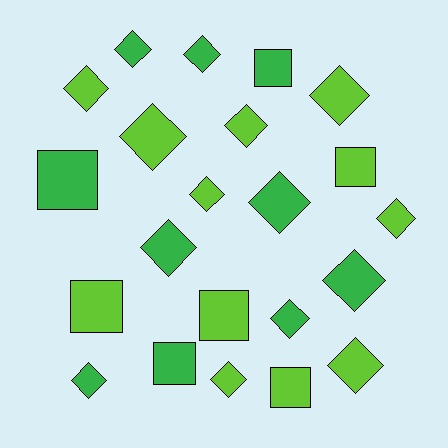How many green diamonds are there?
There are 7 green diamonds.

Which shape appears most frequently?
Diamond, with 15 objects.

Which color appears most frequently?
Lime, with 12 objects.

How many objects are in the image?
There are 22 objects.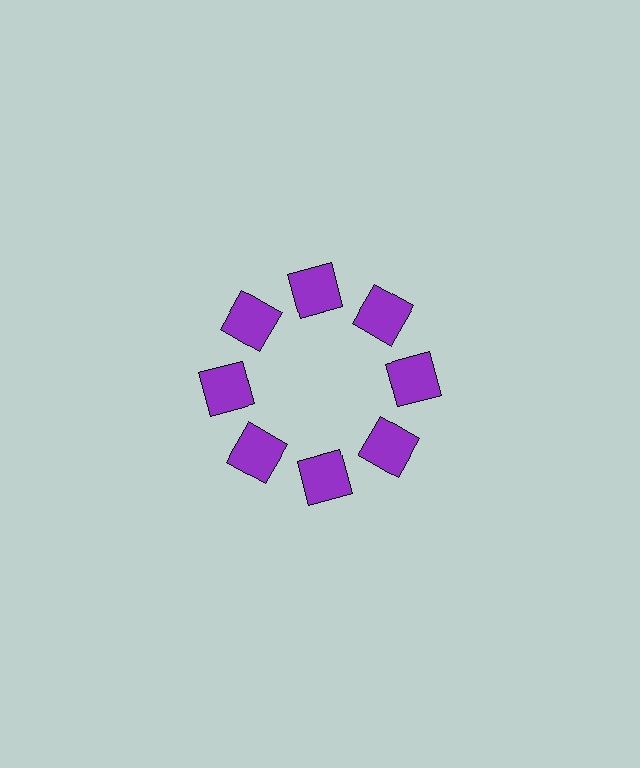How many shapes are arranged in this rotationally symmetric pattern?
There are 8 shapes, arranged in 8 groups of 1.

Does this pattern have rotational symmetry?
Yes, this pattern has 8-fold rotational symmetry. It looks the same after rotating 45 degrees around the center.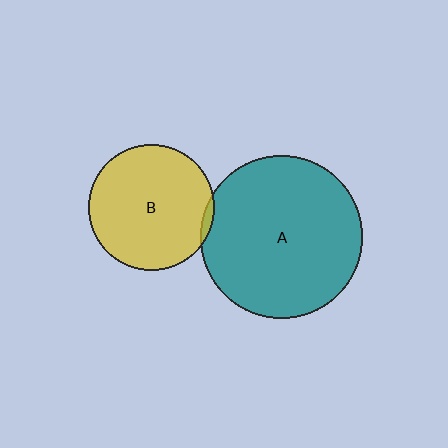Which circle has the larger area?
Circle A (teal).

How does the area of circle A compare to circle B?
Approximately 1.7 times.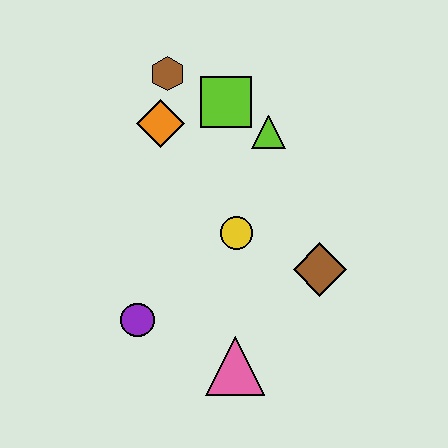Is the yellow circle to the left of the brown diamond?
Yes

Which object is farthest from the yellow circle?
The brown hexagon is farthest from the yellow circle.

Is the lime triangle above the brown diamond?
Yes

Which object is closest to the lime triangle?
The lime square is closest to the lime triangle.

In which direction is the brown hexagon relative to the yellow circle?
The brown hexagon is above the yellow circle.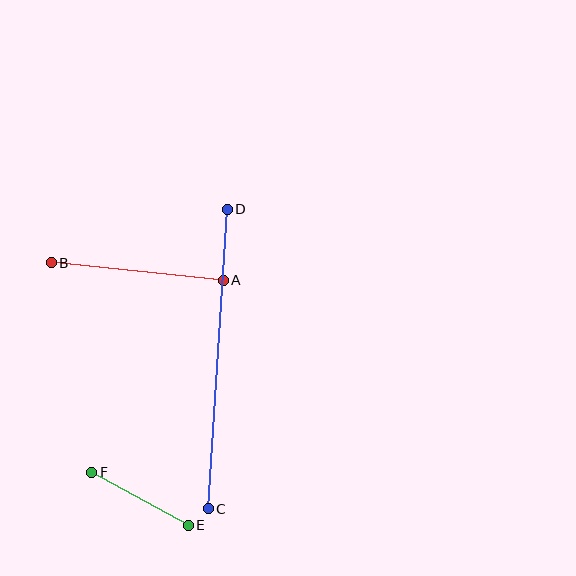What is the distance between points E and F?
The distance is approximately 110 pixels.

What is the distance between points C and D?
The distance is approximately 300 pixels.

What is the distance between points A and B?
The distance is approximately 173 pixels.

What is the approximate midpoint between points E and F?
The midpoint is at approximately (140, 499) pixels.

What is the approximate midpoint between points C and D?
The midpoint is at approximately (218, 359) pixels.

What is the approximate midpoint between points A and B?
The midpoint is at approximately (137, 272) pixels.